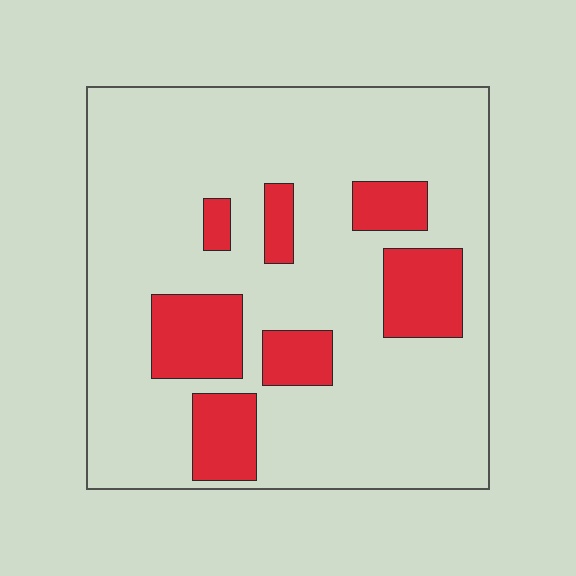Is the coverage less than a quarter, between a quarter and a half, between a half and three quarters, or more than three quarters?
Less than a quarter.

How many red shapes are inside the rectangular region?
7.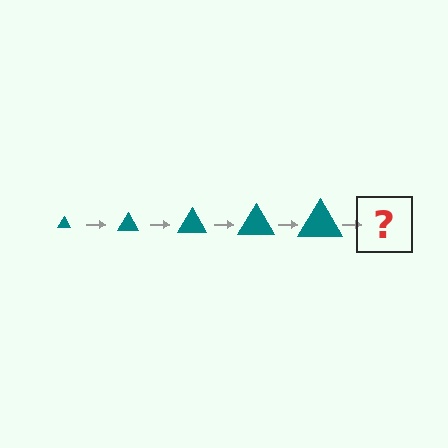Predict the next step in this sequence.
The next step is a teal triangle, larger than the previous one.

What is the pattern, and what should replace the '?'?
The pattern is that the triangle gets progressively larger each step. The '?' should be a teal triangle, larger than the previous one.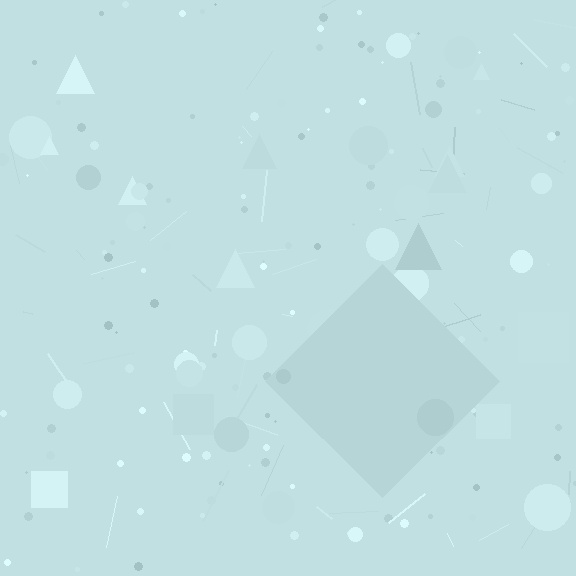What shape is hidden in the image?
A diamond is hidden in the image.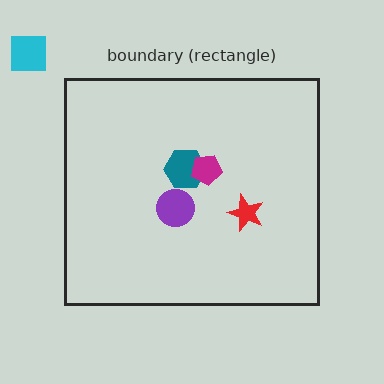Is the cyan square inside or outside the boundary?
Outside.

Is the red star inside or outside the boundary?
Inside.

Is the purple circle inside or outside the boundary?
Inside.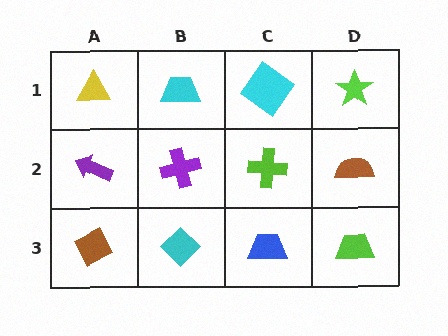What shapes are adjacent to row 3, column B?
A purple cross (row 2, column B), a brown diamond (row 3, column A), a blue trapezoid (row 3, column C).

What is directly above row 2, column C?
A cyan diamond.